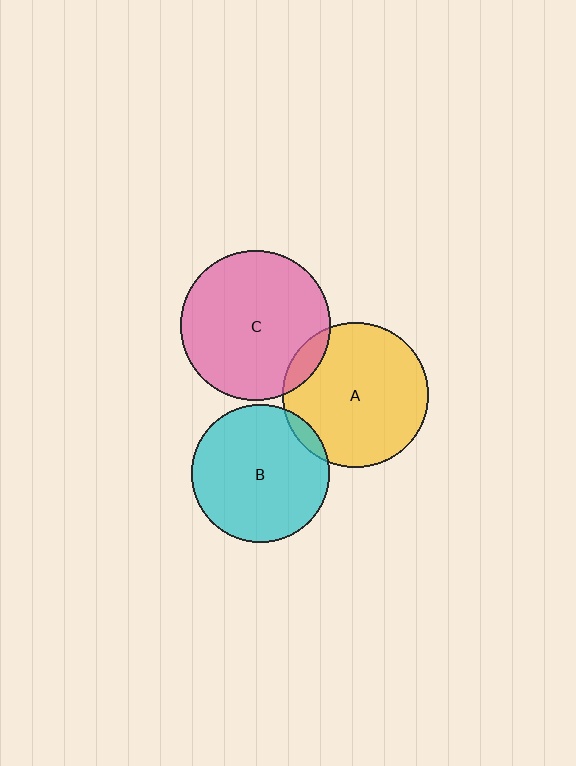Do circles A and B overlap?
Yes.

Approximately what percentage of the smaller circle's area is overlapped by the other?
Approximately 5%.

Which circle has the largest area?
Circle C (pink).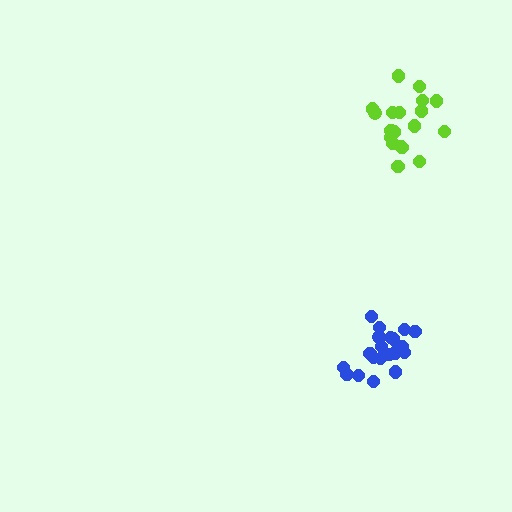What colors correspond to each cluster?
The clusters are colored: blue, lime.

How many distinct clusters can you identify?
There are 2 distinct clusters.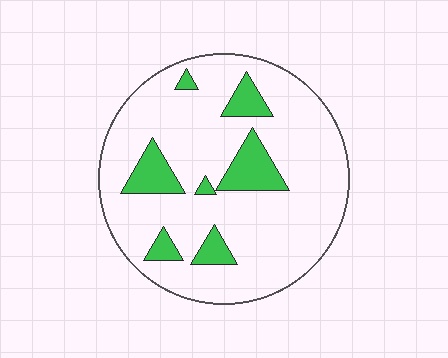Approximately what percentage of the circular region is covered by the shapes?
Approximately 15%.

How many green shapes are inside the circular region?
7.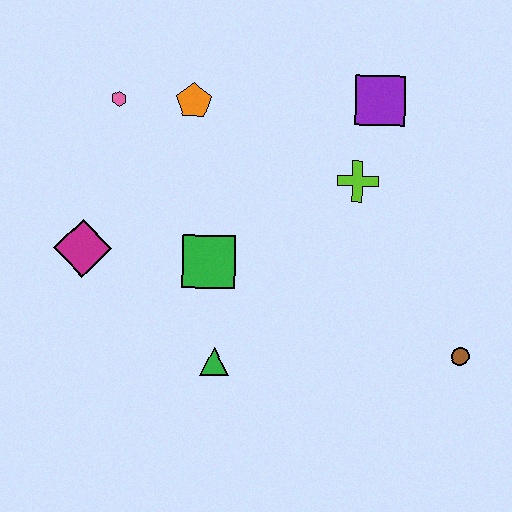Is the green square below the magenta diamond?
Yes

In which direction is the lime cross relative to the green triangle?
The lime cross is above the green triangle.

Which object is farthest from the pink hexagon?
The brown circle is farthest from the pink hexagon.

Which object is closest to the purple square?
The lime cross is closest to the purple square.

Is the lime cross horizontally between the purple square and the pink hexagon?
Yes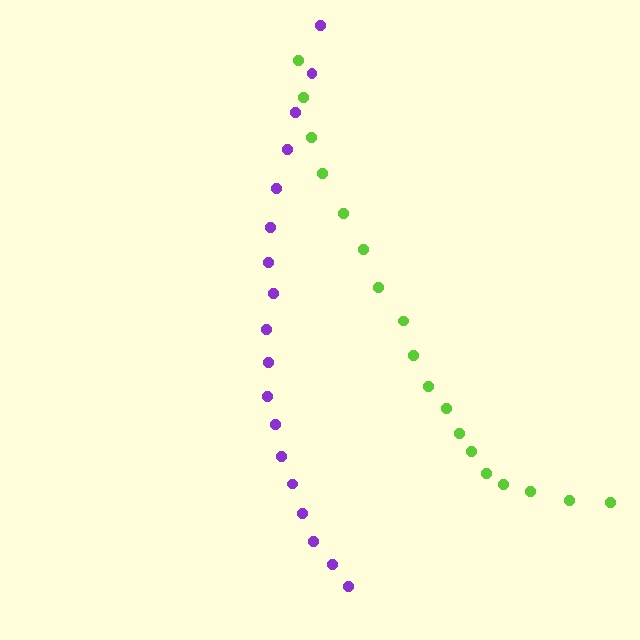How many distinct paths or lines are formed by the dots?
There are 2 distinct paths.